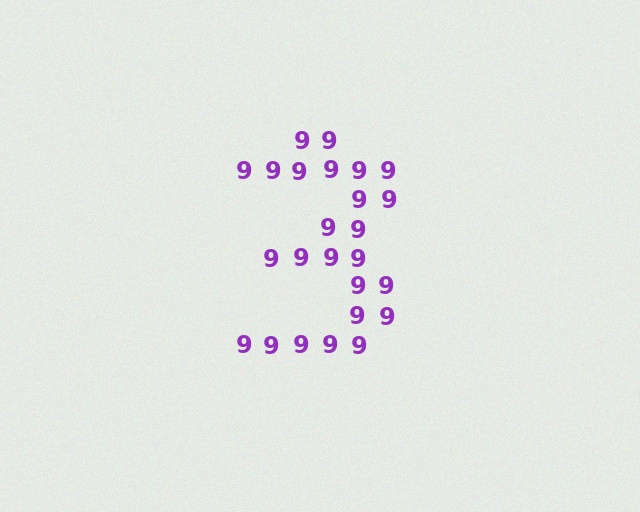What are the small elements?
The small elements are digit 9's.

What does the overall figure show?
The overall figure shows the digit 3.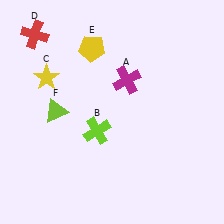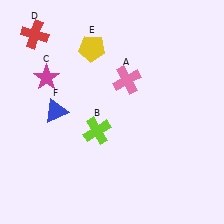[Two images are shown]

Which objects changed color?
A changed from magenta to pink. C changed from yellow to magenta. F changed from lime to blue.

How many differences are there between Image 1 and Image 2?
There are 3 differences between the two images.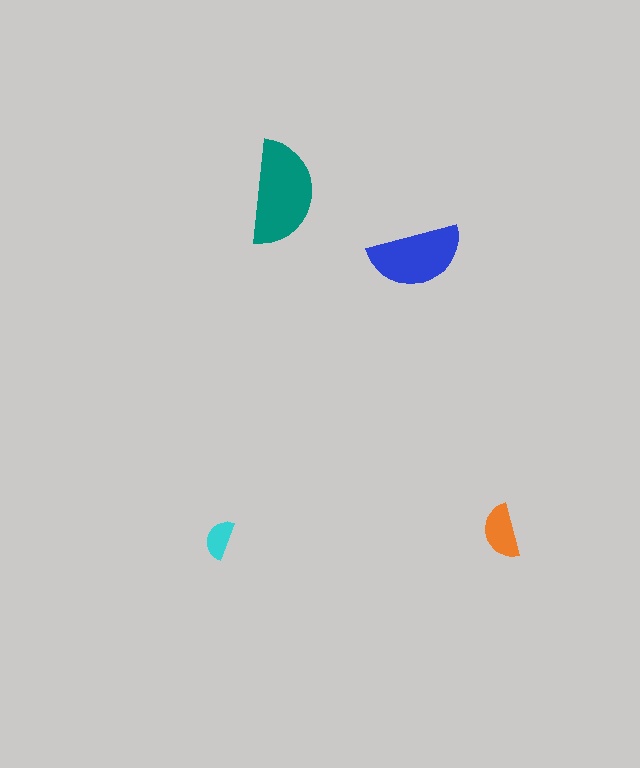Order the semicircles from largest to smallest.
the teal one, the blue one, the orange one, the cyan one.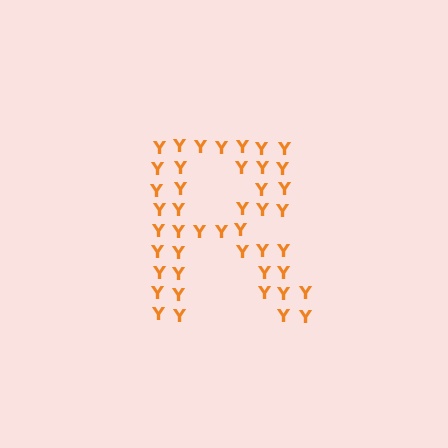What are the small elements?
The small elements are letter Y's.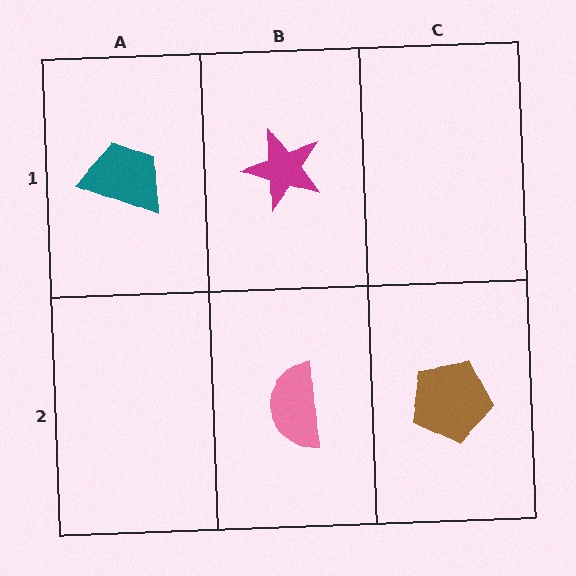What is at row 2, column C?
A brown pentagon.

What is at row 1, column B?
A magenta star.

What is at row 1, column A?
A teal trapezoid.